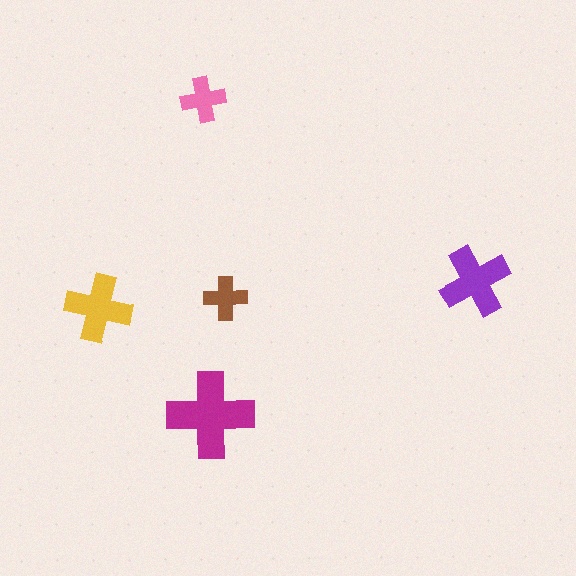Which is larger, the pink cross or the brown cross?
The pink one.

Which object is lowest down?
The magenta cross is bottommost.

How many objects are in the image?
There are 5 objects in the image.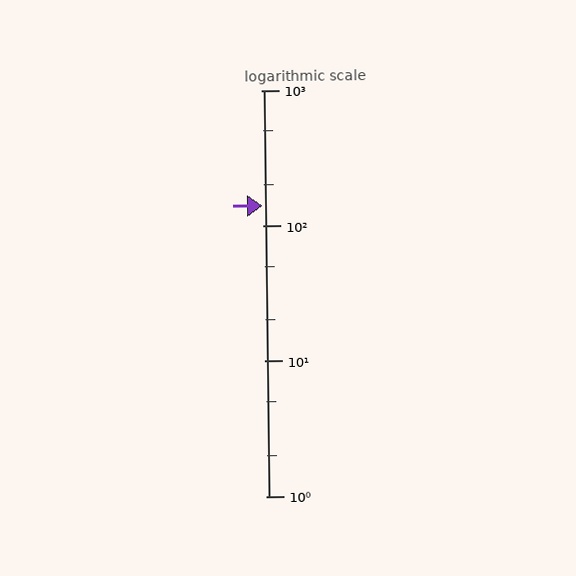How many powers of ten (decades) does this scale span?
The scale spans 3 decades, from 1 to 1000.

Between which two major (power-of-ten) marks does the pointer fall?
The pointer is between 100 and 1000.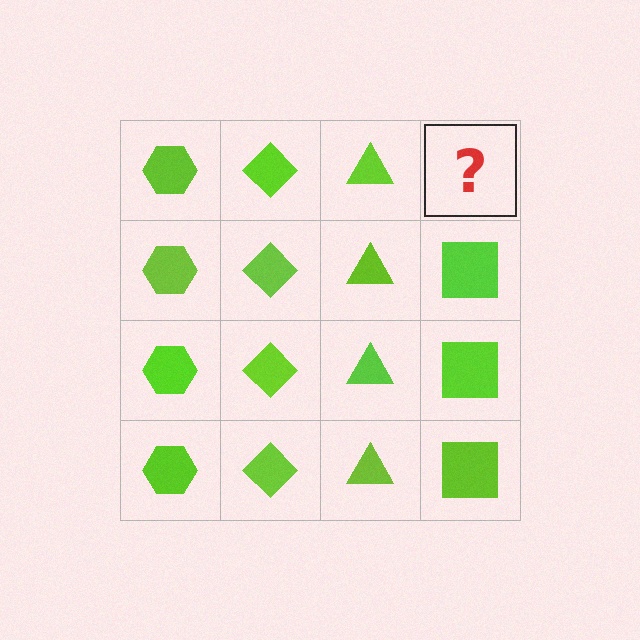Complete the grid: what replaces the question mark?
The question mark should be replaced with a lime square.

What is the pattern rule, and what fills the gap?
The rule is that each column has a consistent shape. The gap should be filled with a lime square.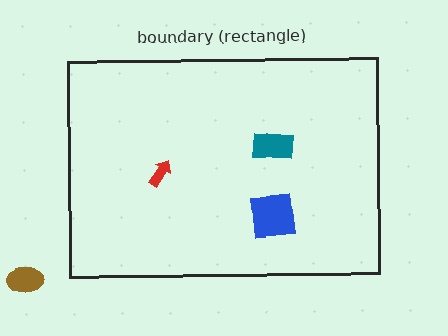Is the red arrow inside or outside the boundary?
Inside.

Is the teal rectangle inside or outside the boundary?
Inside.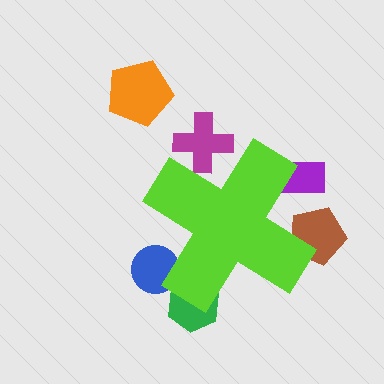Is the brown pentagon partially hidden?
Yes, the brown pentagon is partially hidden behind the lime cross.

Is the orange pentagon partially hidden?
No, the orange pentagon is fully visible.